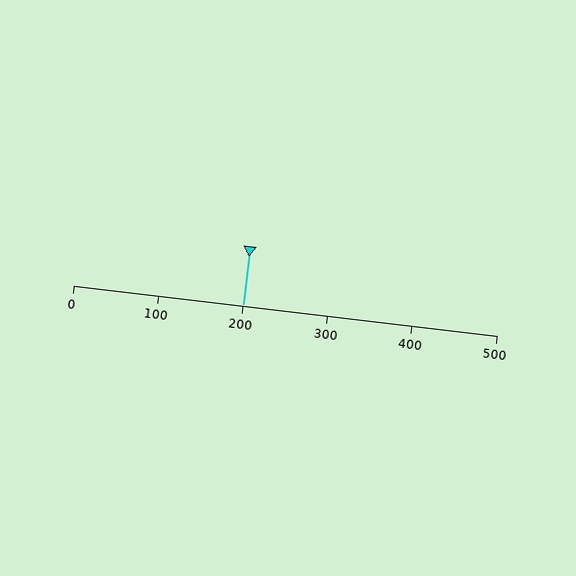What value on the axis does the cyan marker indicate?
The marker indicates approximately 200.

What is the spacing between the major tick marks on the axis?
The major ticks are spaced 100 apart.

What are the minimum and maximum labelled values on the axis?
The axis runs from 0 to 500.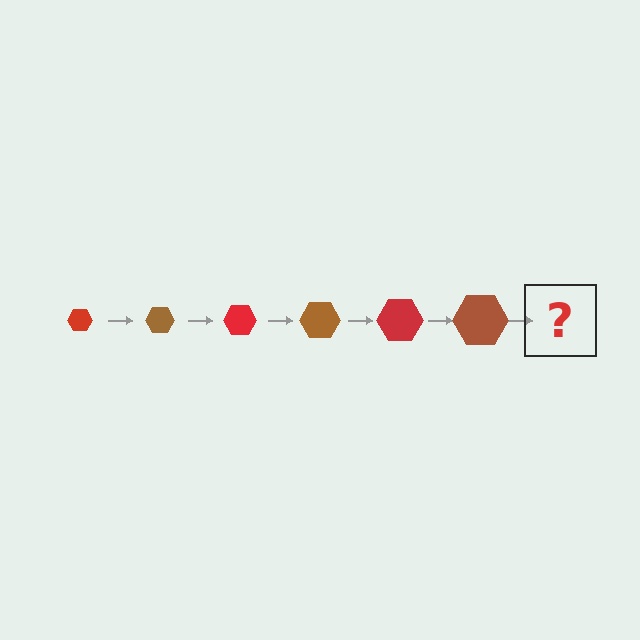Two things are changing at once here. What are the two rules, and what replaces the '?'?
The two rules are that the hexagon grows larger each step and the color cycles through red and brown. The '?' should be a red hexagon, larger than the previous one.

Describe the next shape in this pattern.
It should be a red hexagon, larger than the previous one.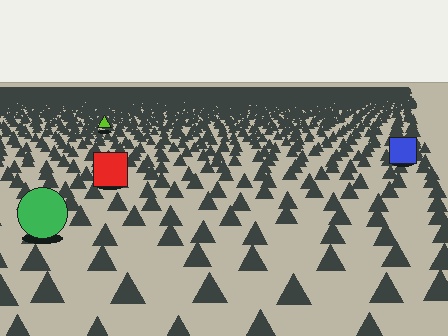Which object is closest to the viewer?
The green circle is closest. The texture marks near it are larger and more spread out.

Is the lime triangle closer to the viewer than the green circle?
No. The green circle is closer — you can tell from the texture gradient: the ground texture is coarser near it.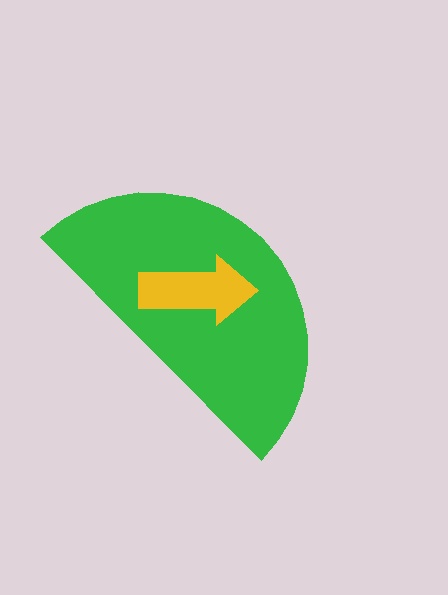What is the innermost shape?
The yellow arrow.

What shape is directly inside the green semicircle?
The yellow arrow.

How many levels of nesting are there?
2.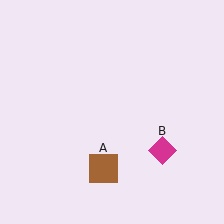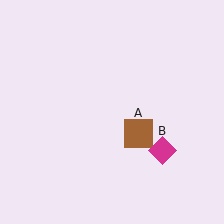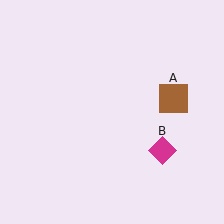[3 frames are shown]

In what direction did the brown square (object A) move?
The brown square (object A) moved up and to the right.